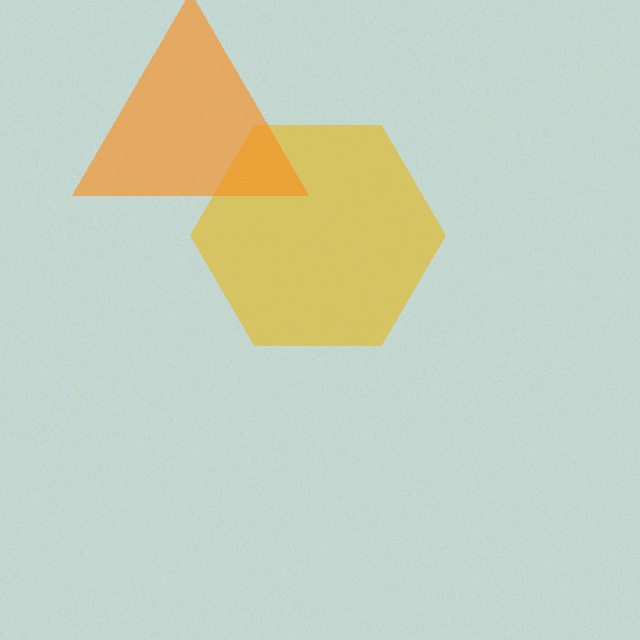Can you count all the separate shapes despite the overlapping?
Yes, there are 2 separate shapes.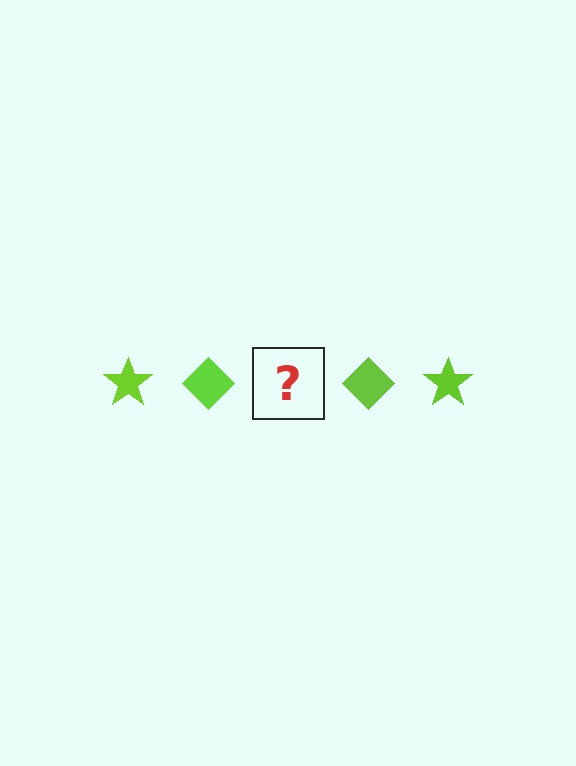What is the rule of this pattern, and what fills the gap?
The rule is that the pattern cycles through star, diamond shapes in lime. The gap should be filled with a lime star.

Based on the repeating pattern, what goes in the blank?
The blank should be a lime star.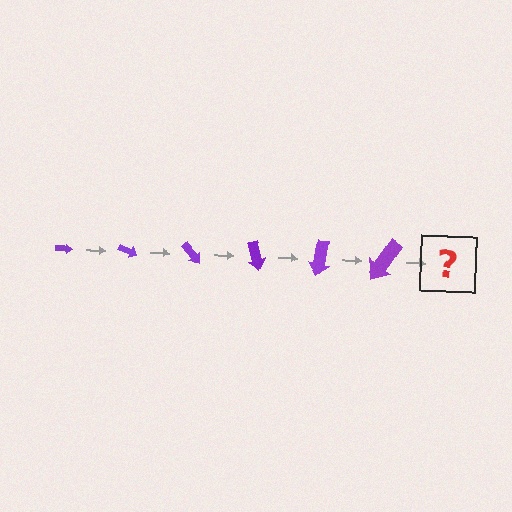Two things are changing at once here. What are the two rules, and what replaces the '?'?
The two rules are that the arrow grows larger each step and it rotates 25 degrees each step. The '?' should be an arrow, larger than the previous one and rotated 150 degrees from the start.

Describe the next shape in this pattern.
It should be an arrow, larger than the previous one and rotated 150 degrees from the start.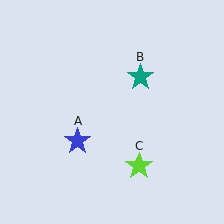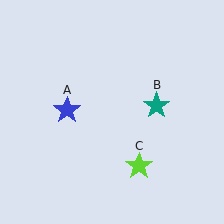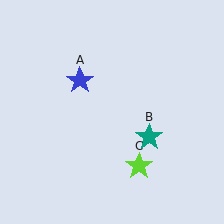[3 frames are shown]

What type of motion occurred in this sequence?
The blue star (object A), teal star (object B) rotated clockwise around the center of the scene.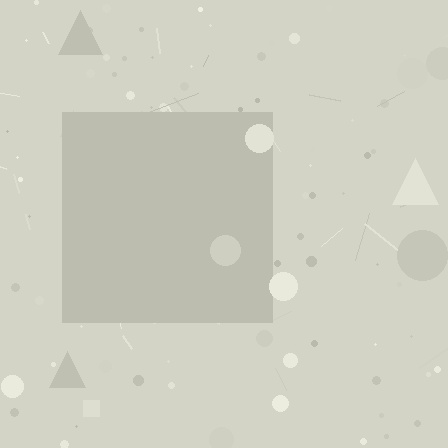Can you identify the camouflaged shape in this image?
The camouflaged shape is a square.